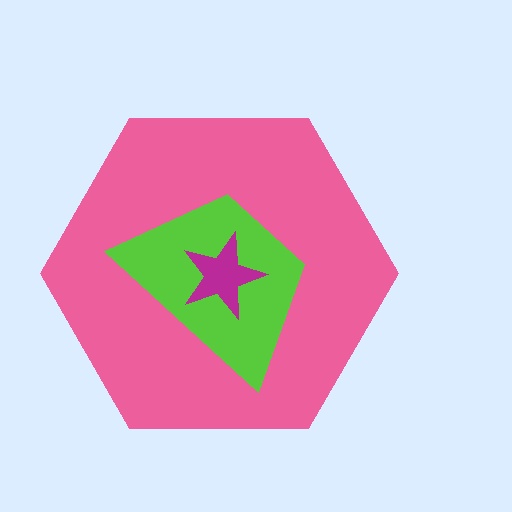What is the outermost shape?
The pink hexagon.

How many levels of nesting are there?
3.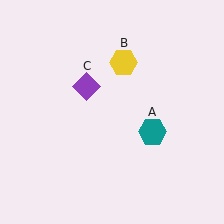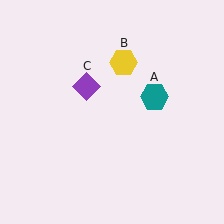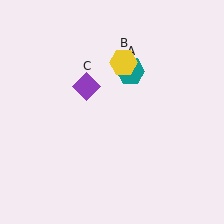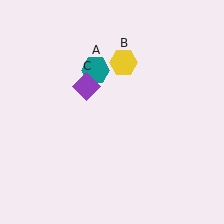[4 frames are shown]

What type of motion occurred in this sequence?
The teal hexagon (object A) rotated counterclockwise around the center of the scene.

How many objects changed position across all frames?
1 object changed position: teal hexagon (object A).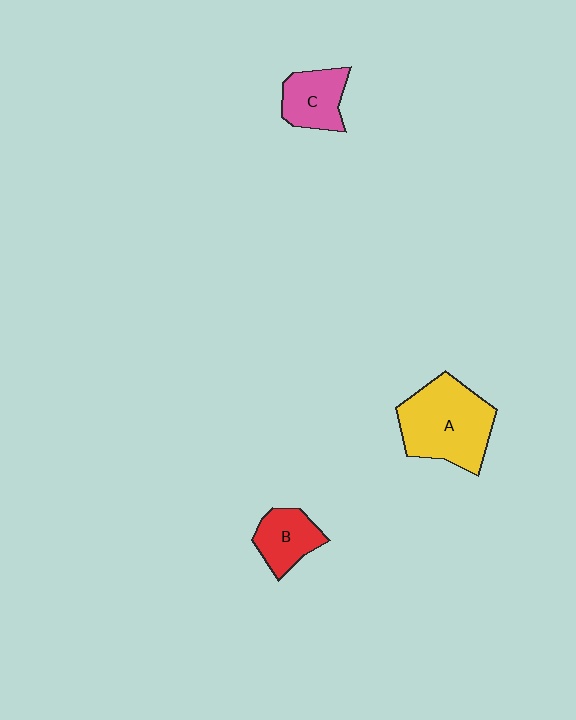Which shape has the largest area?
Shape A (yellow).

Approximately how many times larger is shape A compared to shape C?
Approximately 1.9 times.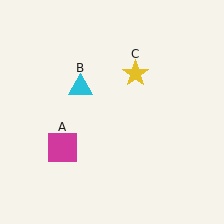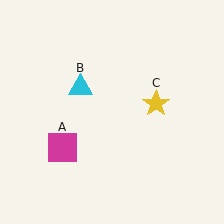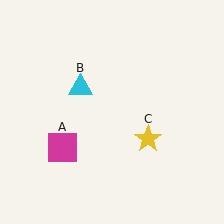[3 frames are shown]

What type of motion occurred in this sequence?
The yellow star (object C) rotated clockwise around the center of the scene.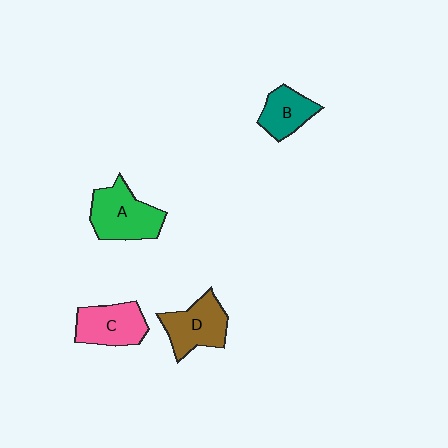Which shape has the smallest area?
Shape B (teal).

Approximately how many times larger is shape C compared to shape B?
Approximately 1.3 times.